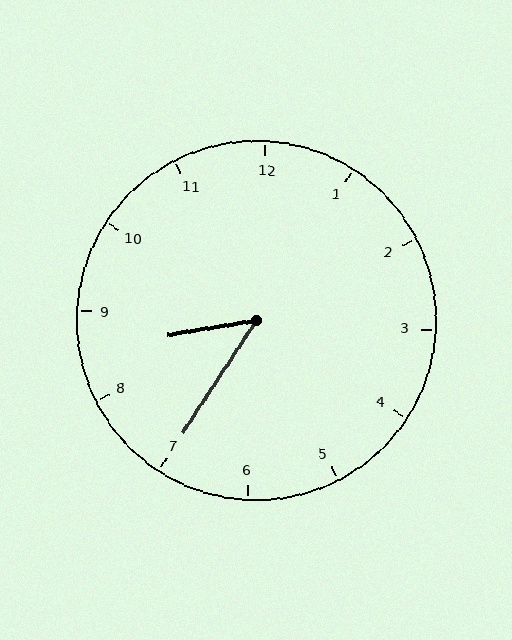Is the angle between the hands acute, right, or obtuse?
It is acute.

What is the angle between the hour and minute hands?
Approximately 48 degrees.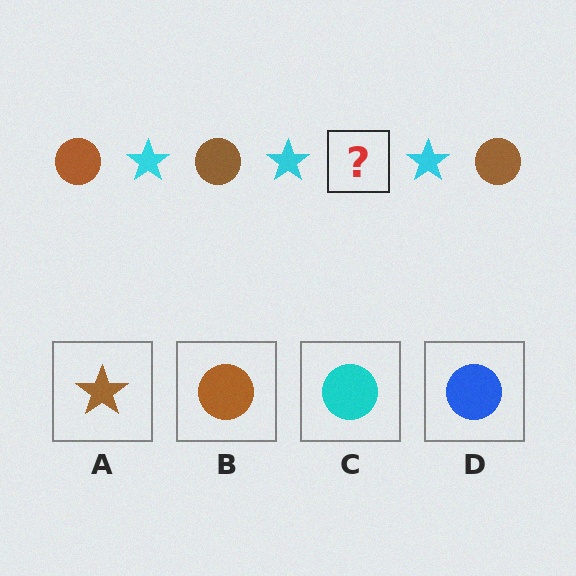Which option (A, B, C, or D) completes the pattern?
B.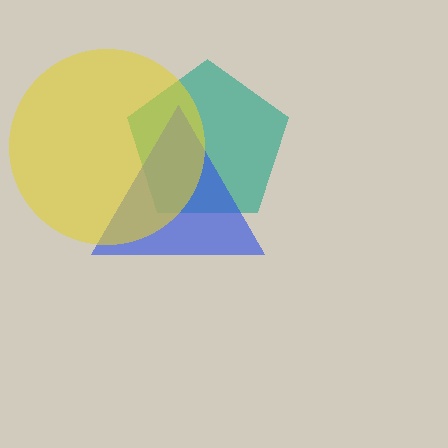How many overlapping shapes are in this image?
There are 3 overlapping shapes in the image.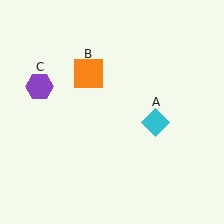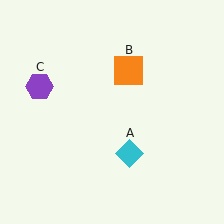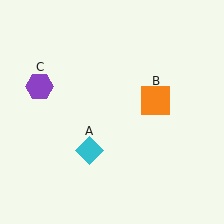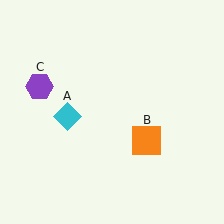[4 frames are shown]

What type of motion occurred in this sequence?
The cyan diamond (object A), orange square (object B) rotated clockwise around the center of the scene.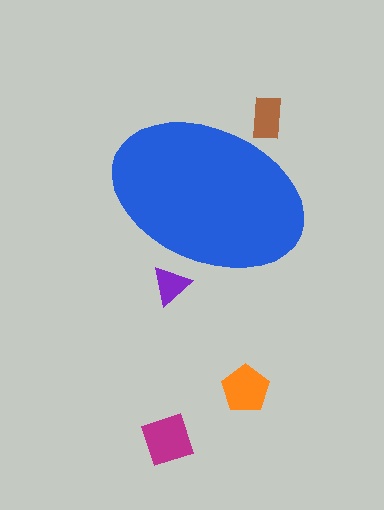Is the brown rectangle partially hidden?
Yes, the brown rectangle is partially hidden behind the blue ellipse.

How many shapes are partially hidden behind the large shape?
2 shapes are partially hidden.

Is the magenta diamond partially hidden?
No, the magenta diamond is fully visible.